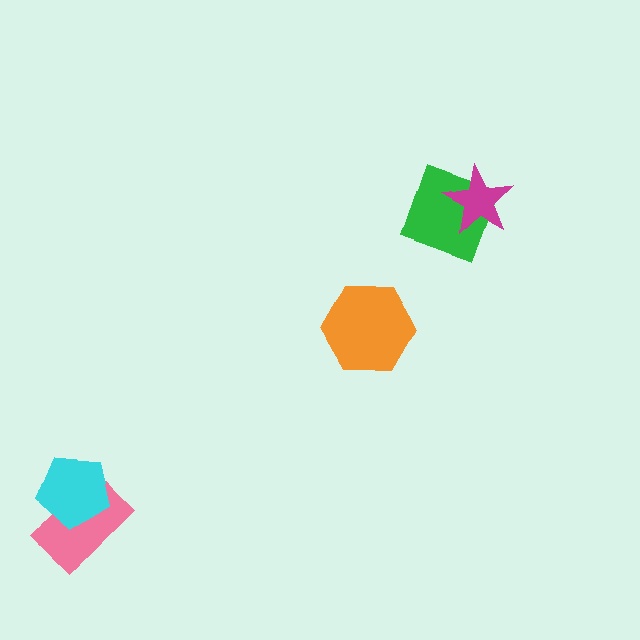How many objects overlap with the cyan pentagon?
1 object overlaps with the cyan pentagon.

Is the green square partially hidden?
Yes, it is partially covered by another shape.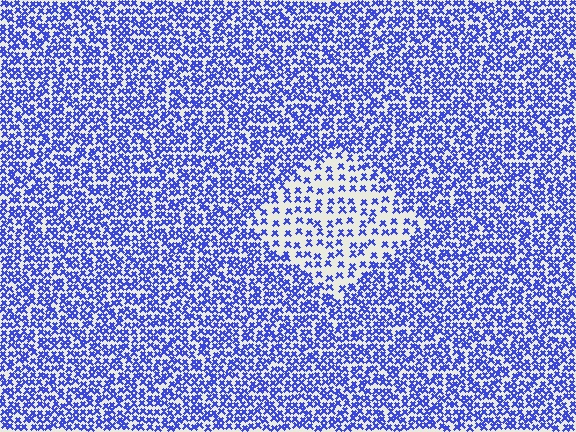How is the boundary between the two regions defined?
The boundary is defined by a change in element density (approximately 2.2x ratio). All elements are the same color, size, and shape.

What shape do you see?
I see a diamond.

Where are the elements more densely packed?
The elements are more densely packed outside the diamond boundary.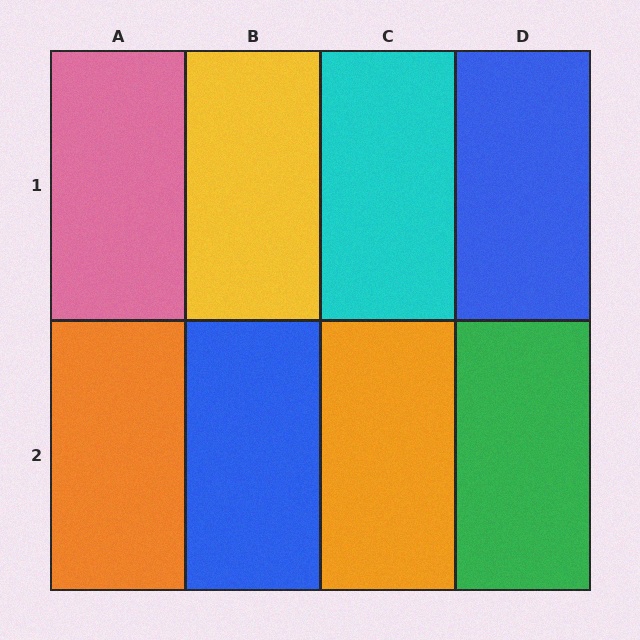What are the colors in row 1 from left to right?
Pink, yellow, cyan, blue.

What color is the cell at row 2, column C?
Orange.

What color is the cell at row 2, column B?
Blue.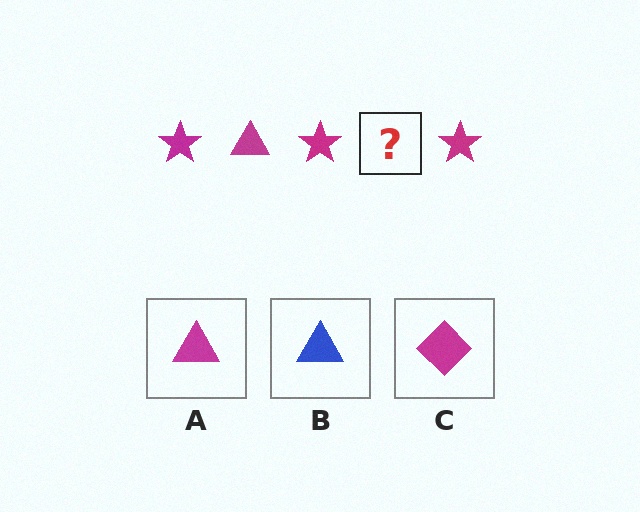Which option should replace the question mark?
Option A.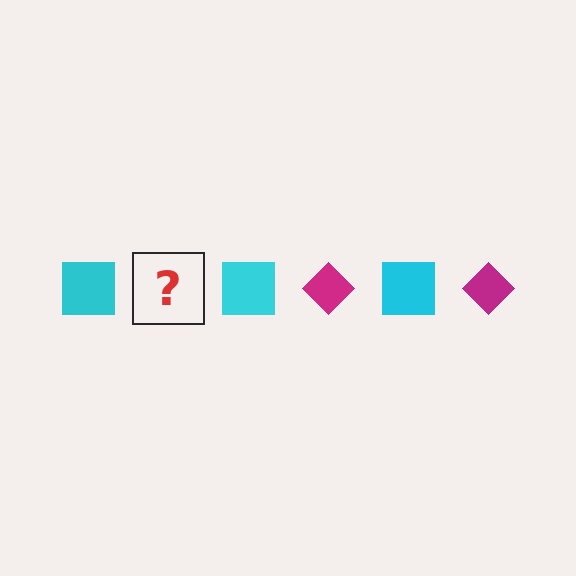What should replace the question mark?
The question mark should be replaced with a magenta diamond.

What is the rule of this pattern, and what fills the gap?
The rule is that the pattern alternates between cyan square and magenta diamond. The gap should be filled with a magenta diamond.